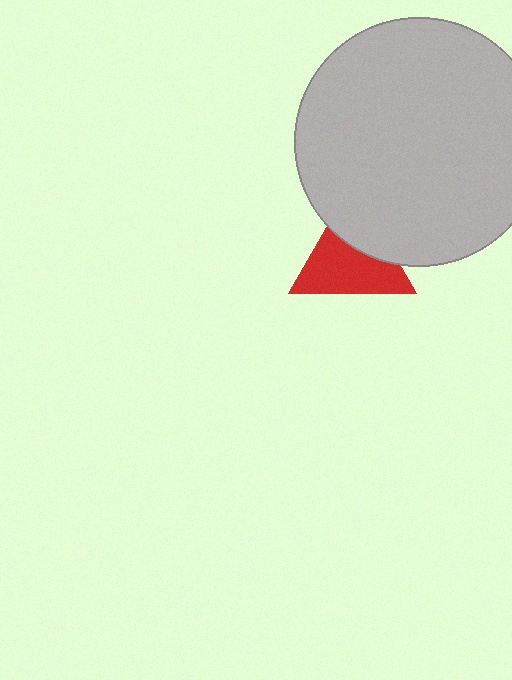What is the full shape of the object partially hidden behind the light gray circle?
The partially hidden object is a red triangle.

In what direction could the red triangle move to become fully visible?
The red triangle could move down. That would shift it out from behind the light gray circle entirely.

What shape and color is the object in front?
The object in front is a light gray circle.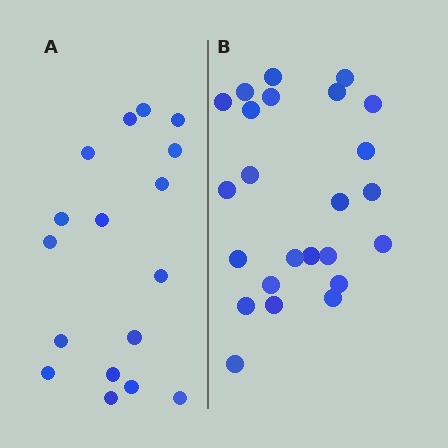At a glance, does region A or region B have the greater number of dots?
Region B (the right region) has more dots.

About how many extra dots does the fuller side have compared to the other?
Region B has roughly 8 or so more dots than region A.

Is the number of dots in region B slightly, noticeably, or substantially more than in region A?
Region B has noticeably more, but not dramatically so. The ratio is roughly 1.4 to 1.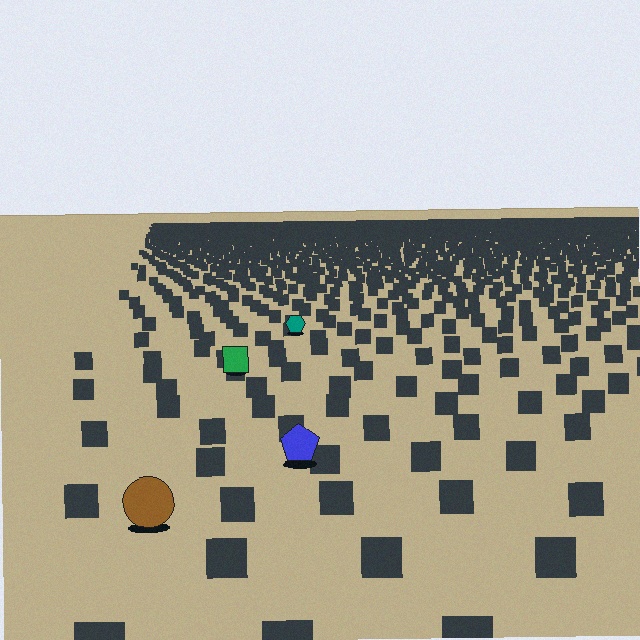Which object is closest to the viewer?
The brown circle is closest. The texture marks near it are larger and more spread out.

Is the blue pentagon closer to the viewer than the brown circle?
No. The brown circle is closer — you can tell from the texture gradient: the ground texture is coarser near it.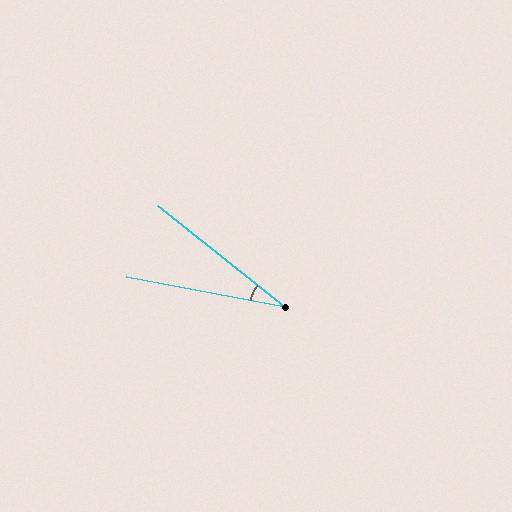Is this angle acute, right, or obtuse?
It is acute.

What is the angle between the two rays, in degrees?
Approximately 28 degrees.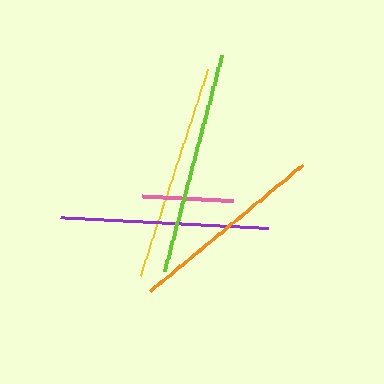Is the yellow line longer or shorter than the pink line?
The yellow line is longer than the pink line.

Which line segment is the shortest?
The pink line is the shortest at approximately 91 pixels.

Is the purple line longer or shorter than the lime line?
The lime line is longer than the purple line.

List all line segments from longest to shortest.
From longest to shortest: lime, yellow, purple, orange, pink.